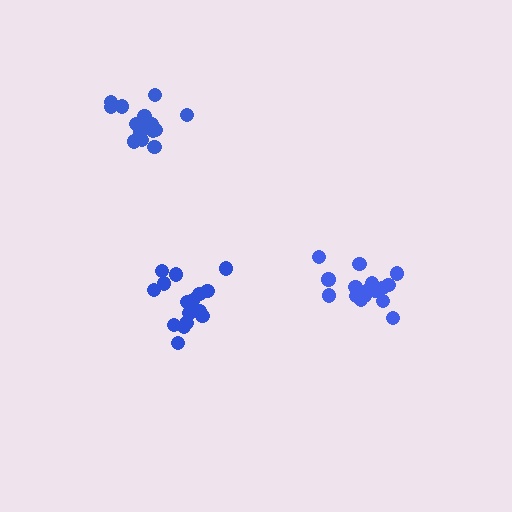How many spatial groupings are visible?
There are 3 spatial groupings.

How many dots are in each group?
Group 1: 16 dots, Group 2: 17 dots, Group 3: 16 dots (49 total).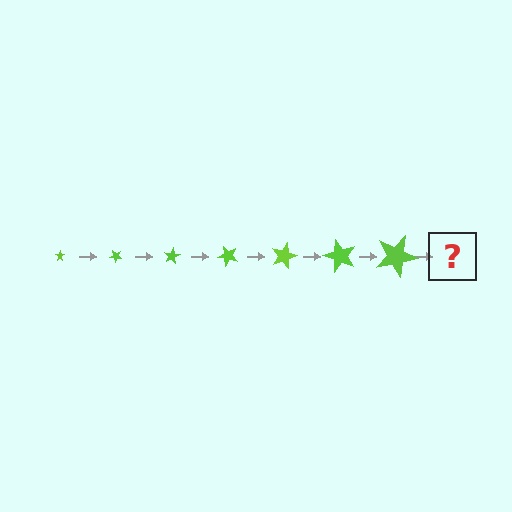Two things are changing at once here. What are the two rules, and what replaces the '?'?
The two rules are that the star grows larger each step and it rotates 40 degrees each step. The '?' should be a star, larger than the previous one and rotated 280 degrees from the start.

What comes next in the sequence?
The next element should be a star, larger than the previous one and rotated 280 degrees from the start.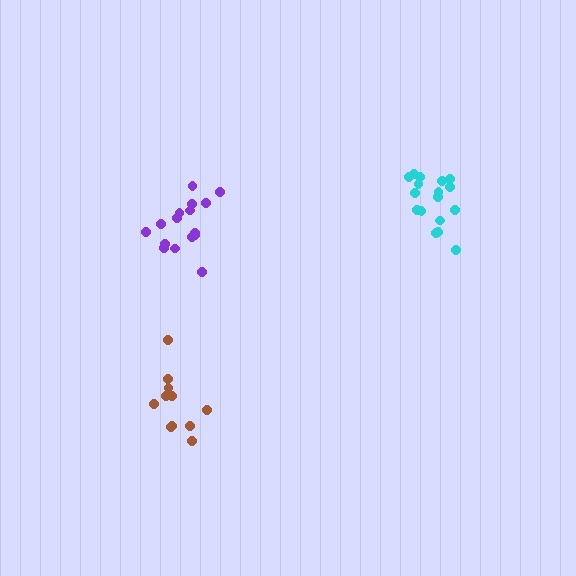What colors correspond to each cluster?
The clusters are colored: brown, cyan, purple.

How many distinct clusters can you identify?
There are 3 distinct clusters.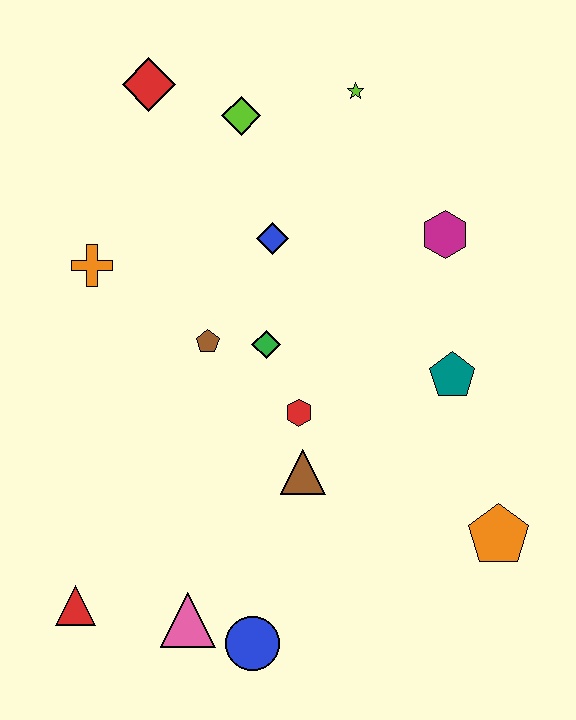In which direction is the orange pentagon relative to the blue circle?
The orange pentagon is to the right of the blue circle.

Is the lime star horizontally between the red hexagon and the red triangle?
No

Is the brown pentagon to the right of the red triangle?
Yes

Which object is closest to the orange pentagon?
The teal pentagon is closest to the orange pentagon.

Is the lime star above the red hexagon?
Yes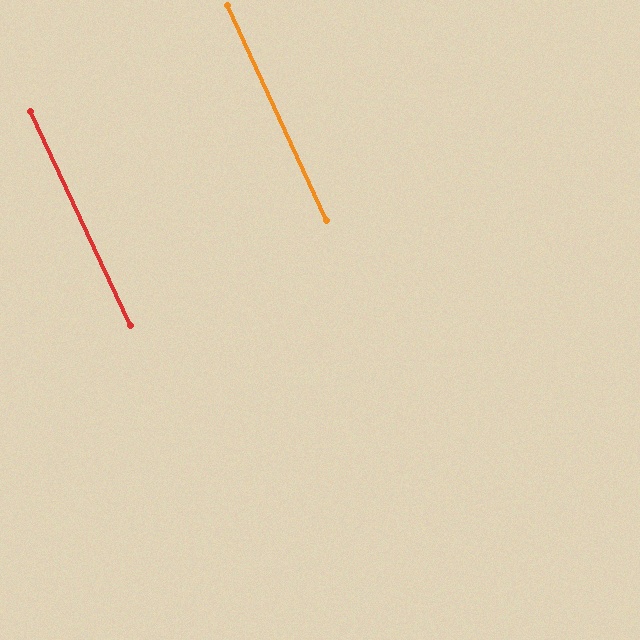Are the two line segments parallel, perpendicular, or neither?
Parallel — their directions differ by only 0.4°.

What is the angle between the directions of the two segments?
Approximately 0 degrees.